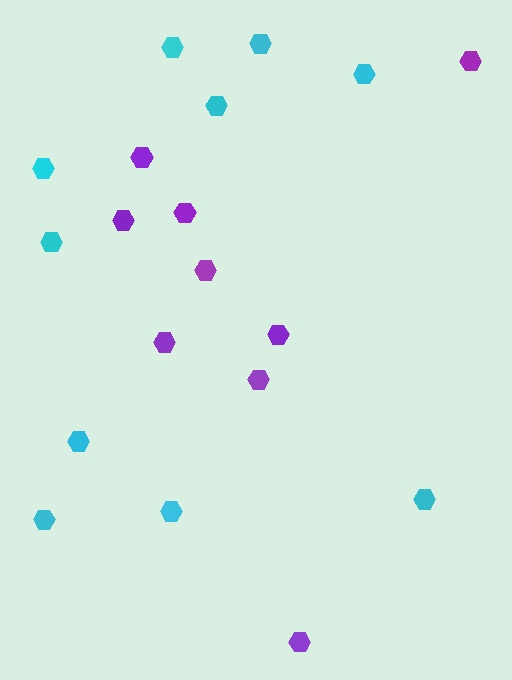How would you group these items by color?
There are 2 groups: one group of cyan hexagons (10) and one group of purple hexagons (9).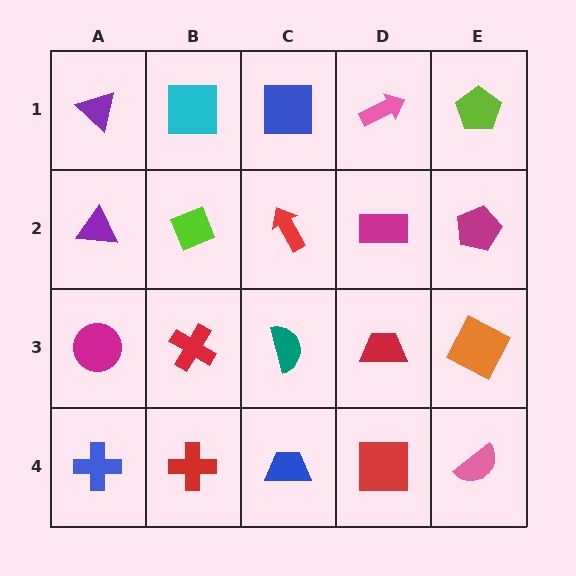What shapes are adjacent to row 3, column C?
A red arrow (row 2, column C), a blue trapezoid (row 4, column C), a red cross (row 3, column B), a red trapezoid (row 3, column D).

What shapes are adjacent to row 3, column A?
A purple triangle (row 2, column A), a blue cross (row 4, column A), a red cross (row 3, column B).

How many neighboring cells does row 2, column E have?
3.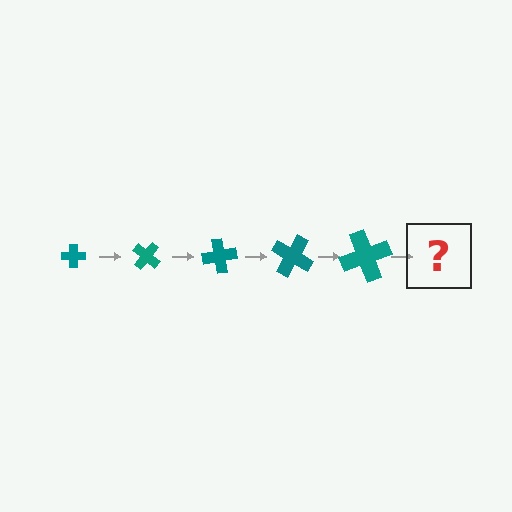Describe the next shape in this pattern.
It should be a cross, larger than the previous one and rotated 200 degrees from the start.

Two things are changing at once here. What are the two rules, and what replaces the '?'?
The two rules are that the cross grows larger each step and it rotates 40 degrees each step. The '?' should be a cross, larger than the previous one and rotated 200 degrees from the start.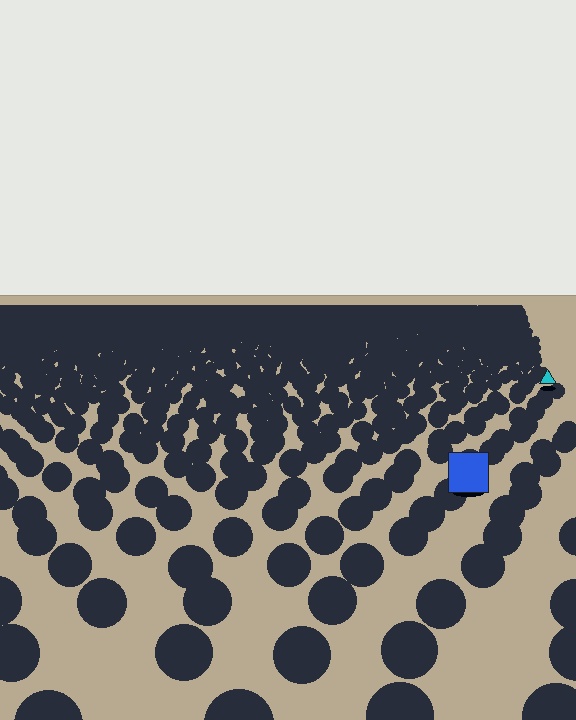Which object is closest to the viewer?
The blue square is closest. The texture marks near it are larger and more spread out.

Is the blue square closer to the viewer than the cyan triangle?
Yes. The blue square is closer — you can tell from the texture gradient: the ground texture is coarser near it.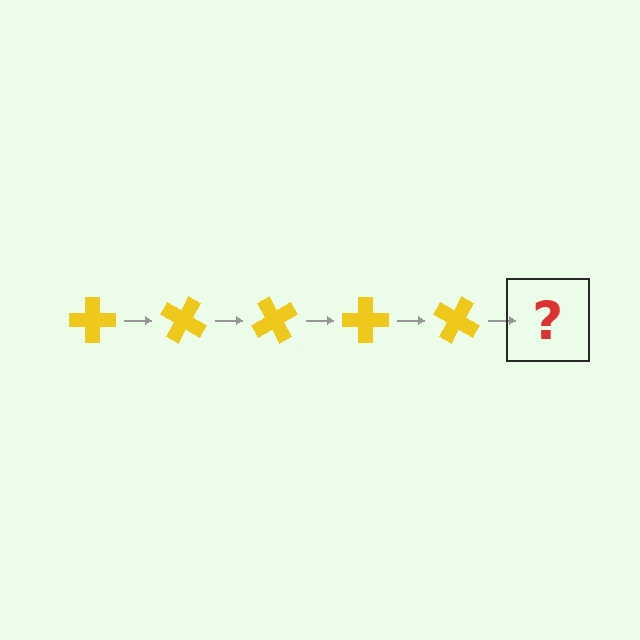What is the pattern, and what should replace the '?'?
The pattern is that the cross rotates 30 degrees each step. The '?' should be a yellow cross rotated 150 degrees.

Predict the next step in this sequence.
The next step is a yellow cross rotated 150 degrees.